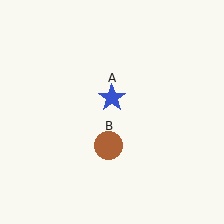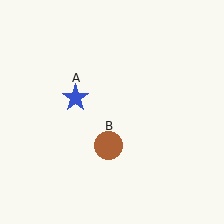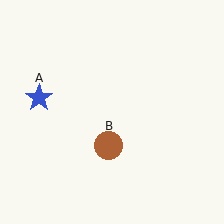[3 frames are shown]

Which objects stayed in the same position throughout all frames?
Brown circle (object B) remained stationary.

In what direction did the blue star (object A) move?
The blue star (object A) moved left.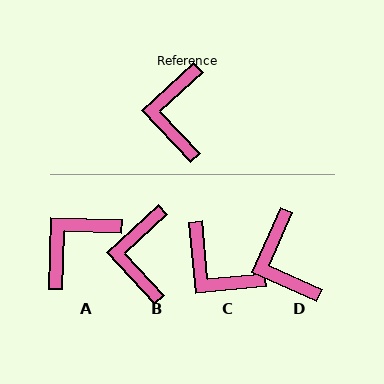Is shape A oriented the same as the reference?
No, it is off by about 45 degrees.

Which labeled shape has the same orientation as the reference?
B.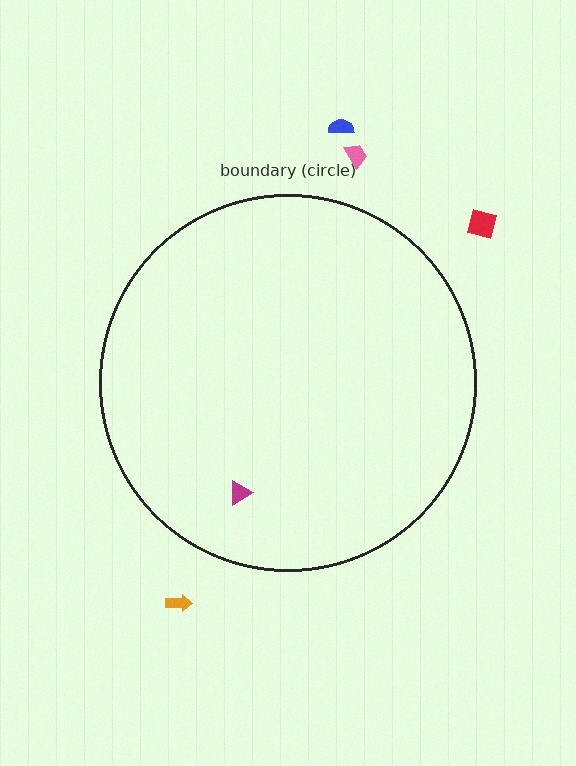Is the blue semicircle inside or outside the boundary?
Outside.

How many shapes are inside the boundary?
1 inside, 4 outside.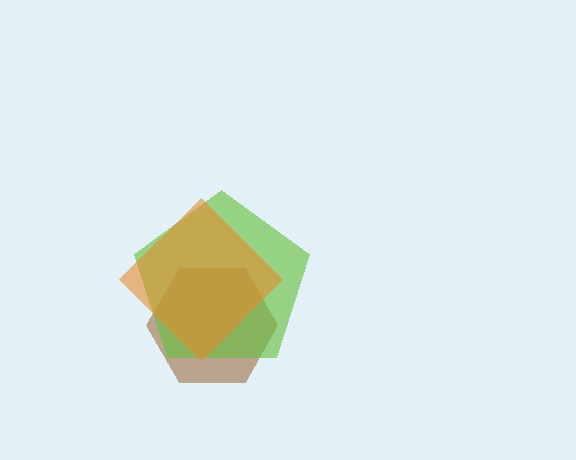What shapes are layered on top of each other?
The layered shapes are: a brown hexagon, a lime pentagon, an orange diamond.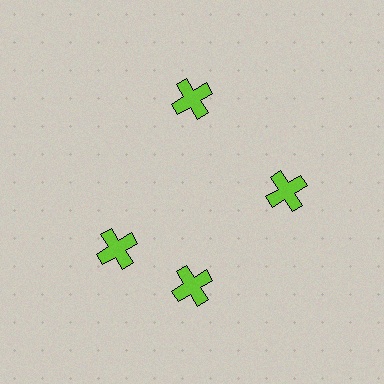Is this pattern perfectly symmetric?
No. The 4 lime crosses are arranged in a ring, but one element near the 9 o'clock position is rotated out of alignment along the ring, breaking the 4-fold rotational symmetry.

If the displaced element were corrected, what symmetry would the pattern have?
It would have 4-fold rotational symmetry — the pattern would map onto itself every 90 degrees.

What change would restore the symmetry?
The symmetry would be restored by rotating it back into even spacing with its neighbors so that all 4 crosses sit at equal angles and equal distance from the center.